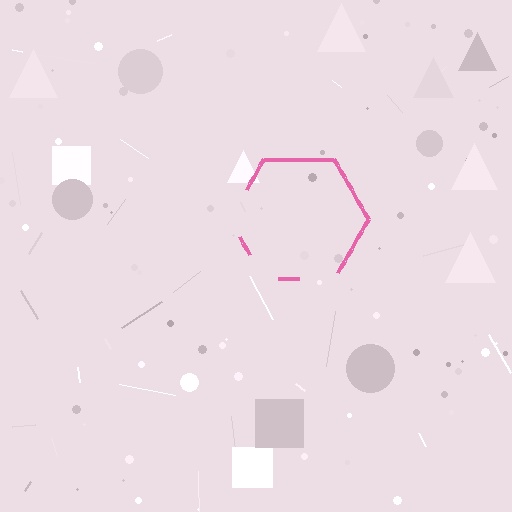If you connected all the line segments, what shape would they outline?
They would outline a hexagon.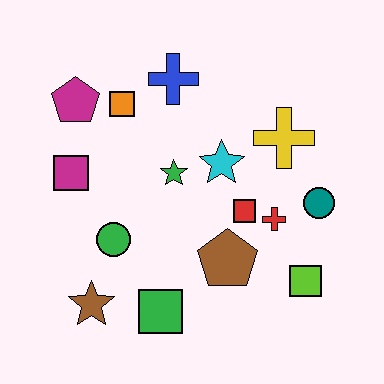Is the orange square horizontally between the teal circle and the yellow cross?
No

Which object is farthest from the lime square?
The magenta pentagon is farthest from the lime square.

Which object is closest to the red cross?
The red square is closest to the red cross.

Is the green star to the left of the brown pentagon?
Yes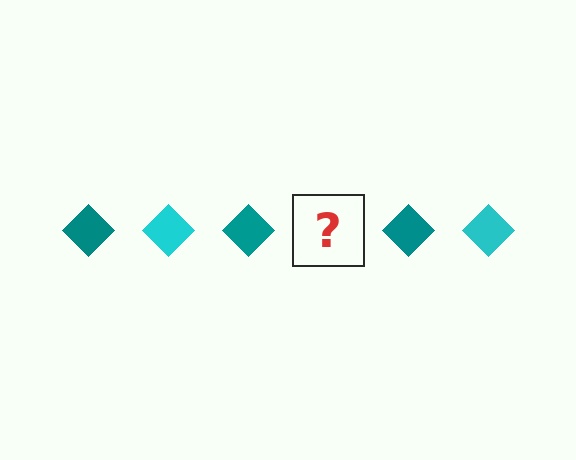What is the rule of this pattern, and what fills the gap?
The rule is that the pattern cycles through teal, cyan diamonds. The gap should be filled with a cyan diamond.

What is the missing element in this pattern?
The missing element is a cyan diamond.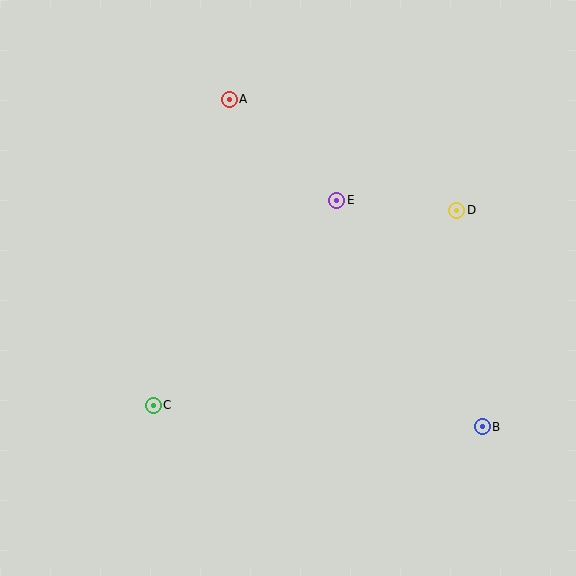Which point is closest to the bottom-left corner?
Point C is closest to the bottom-left corner.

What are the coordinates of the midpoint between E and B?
The midpoint between E and B is at (409, 313).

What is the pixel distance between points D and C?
The distance between D and C is 361 pixels.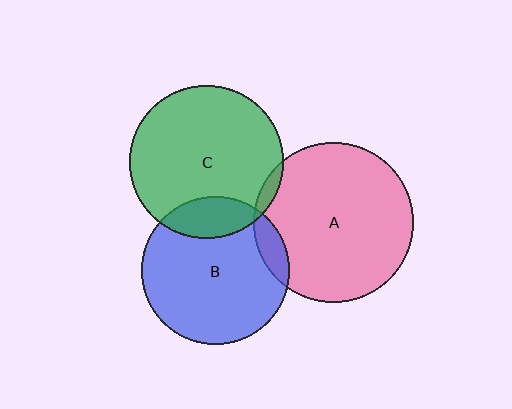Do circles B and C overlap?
Yes.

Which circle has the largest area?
Circle A (pink).